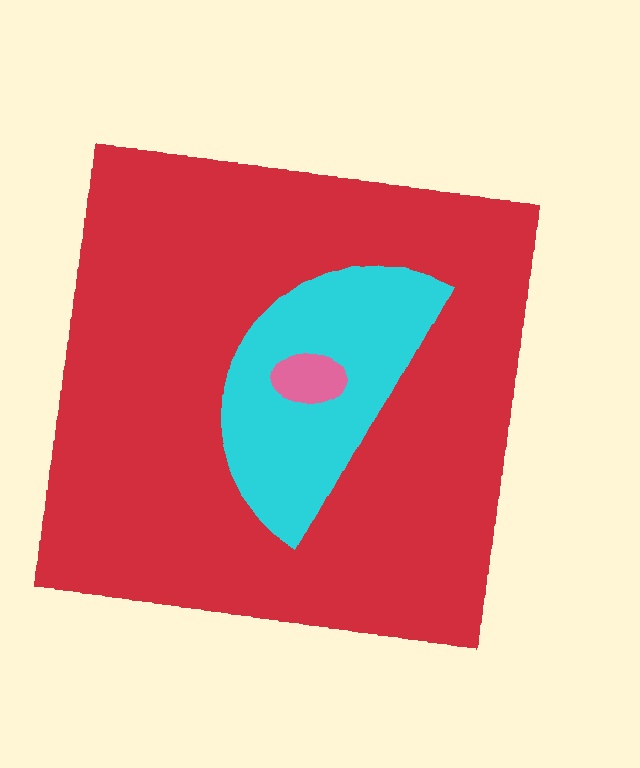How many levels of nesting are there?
3.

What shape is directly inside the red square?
The cyan semicircle.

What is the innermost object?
The pink ellipse.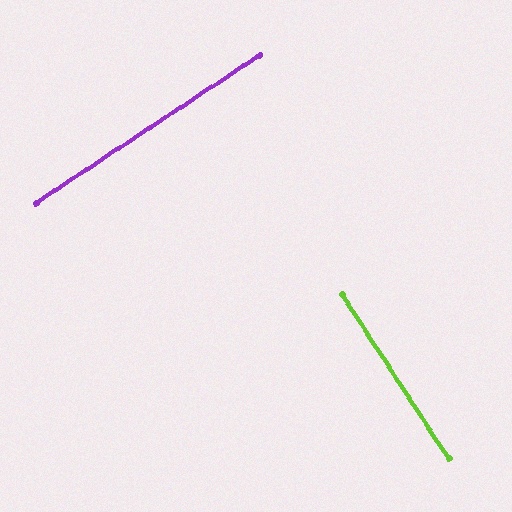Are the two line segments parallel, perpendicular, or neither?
Perpendicular — they meet at approximately 89°.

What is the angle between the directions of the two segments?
Approximately 89 degrees.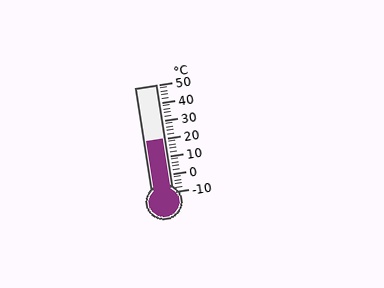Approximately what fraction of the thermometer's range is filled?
The thermometer is filled to approximately 50% of its range.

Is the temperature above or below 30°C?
The temperature is below 30°C.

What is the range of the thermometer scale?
The thermometer scale ranges from -10°C to 50°C.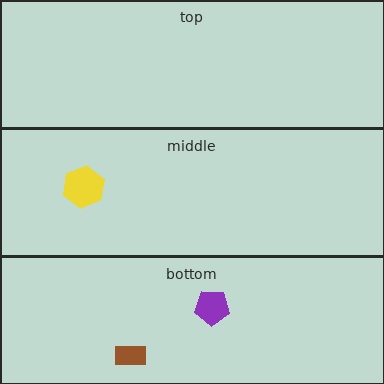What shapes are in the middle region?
The yellow hexagon.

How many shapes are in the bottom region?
2.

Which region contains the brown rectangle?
The bottom region.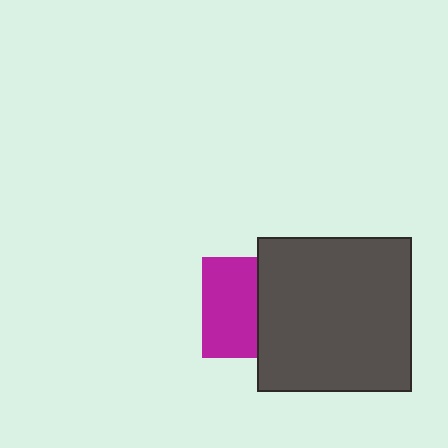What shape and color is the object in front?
The object in front is a dark gray square.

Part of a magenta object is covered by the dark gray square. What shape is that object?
It is a square.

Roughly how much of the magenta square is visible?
About half of it is visible (roughly 55%).